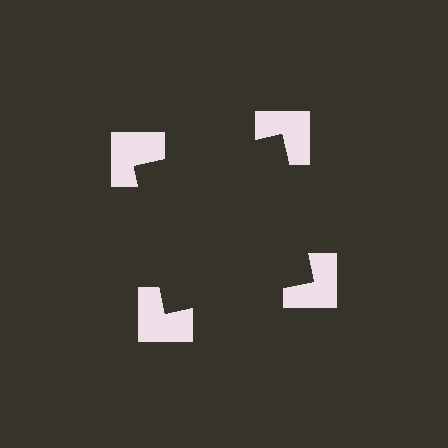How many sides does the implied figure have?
4 sides.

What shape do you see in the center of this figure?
An illusory square — its edges are inferred from the aligned wedge cuts in the notched squares, not physically drawn.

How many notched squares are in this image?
There are 4 — one at each vertex of the illusory square.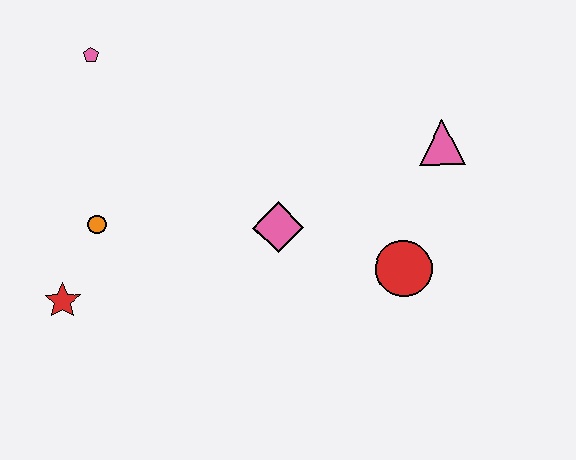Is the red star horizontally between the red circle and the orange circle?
No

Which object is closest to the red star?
The orange circle is closest to the red star.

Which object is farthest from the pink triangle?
The red star is farthest from the pink triangle.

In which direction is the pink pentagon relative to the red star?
The pink pentagon is above the red star.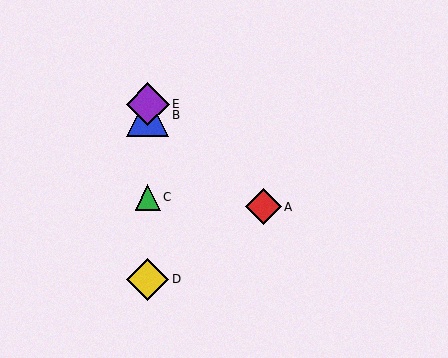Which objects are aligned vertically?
Objects B, C, D, E are aligned vertically.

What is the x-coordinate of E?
Object E is at x≈148.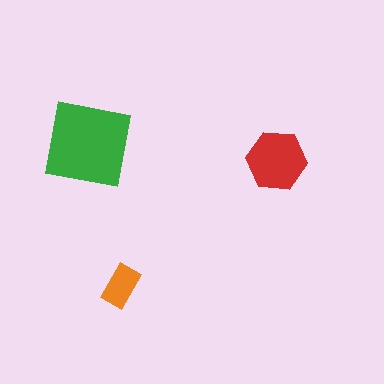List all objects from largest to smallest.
The green square, the red hexagon, the orange rectangle.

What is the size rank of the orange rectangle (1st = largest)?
3rd.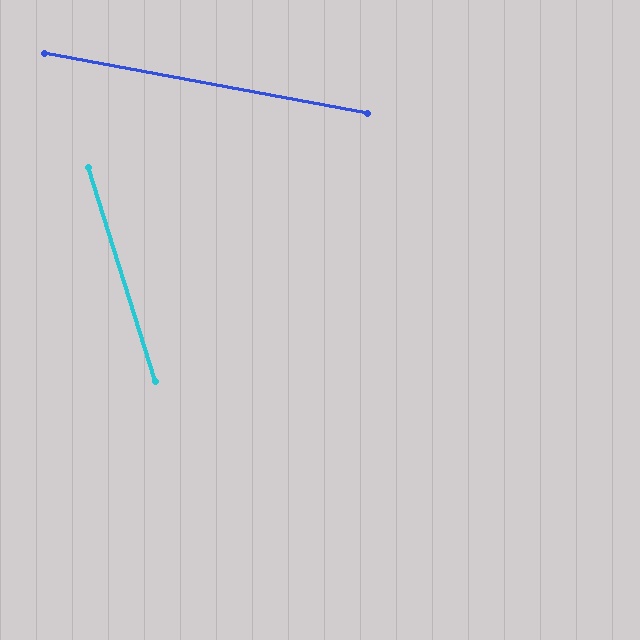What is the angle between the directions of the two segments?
Approximately 62 degrees.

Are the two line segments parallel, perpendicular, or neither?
Neither parallel nor perpendicular — they differ by about 62°.